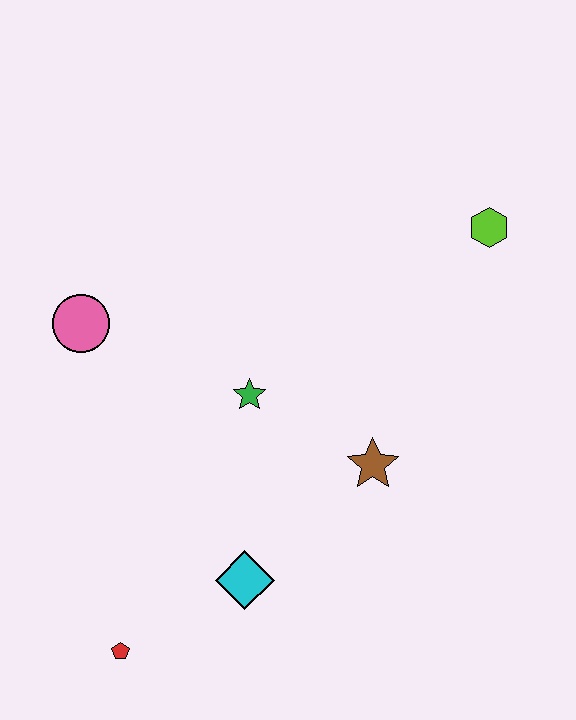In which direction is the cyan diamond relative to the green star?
The cyan diamond is below the green star.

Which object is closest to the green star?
The brown star is closest to the green star.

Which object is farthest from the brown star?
The pink circle is farthest from the brown star.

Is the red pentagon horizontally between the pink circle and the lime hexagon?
Yes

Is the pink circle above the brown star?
Yes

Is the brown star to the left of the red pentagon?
No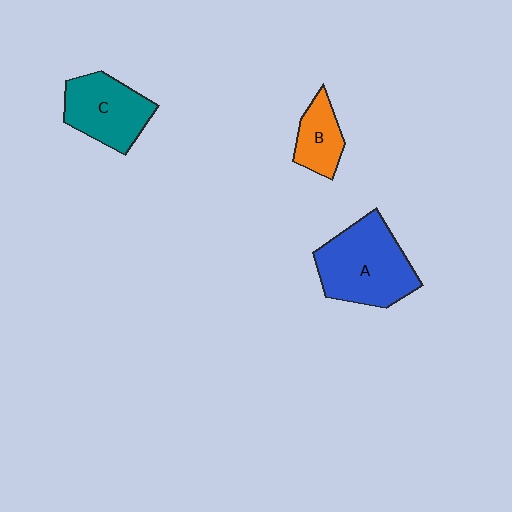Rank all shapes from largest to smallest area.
From largest to smallest: A (blue), C (teal), B (orange).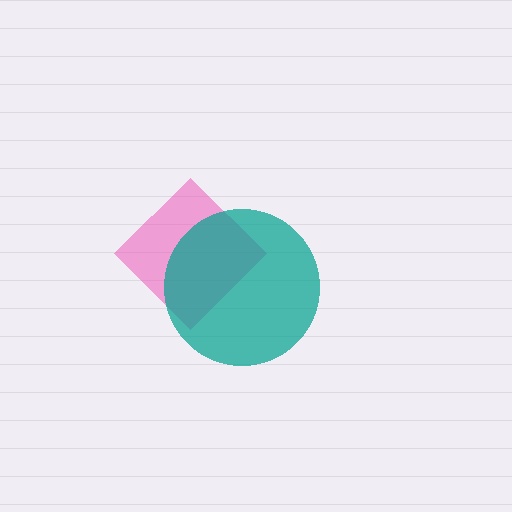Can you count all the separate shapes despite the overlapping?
Yes, there are 2 separate shapes.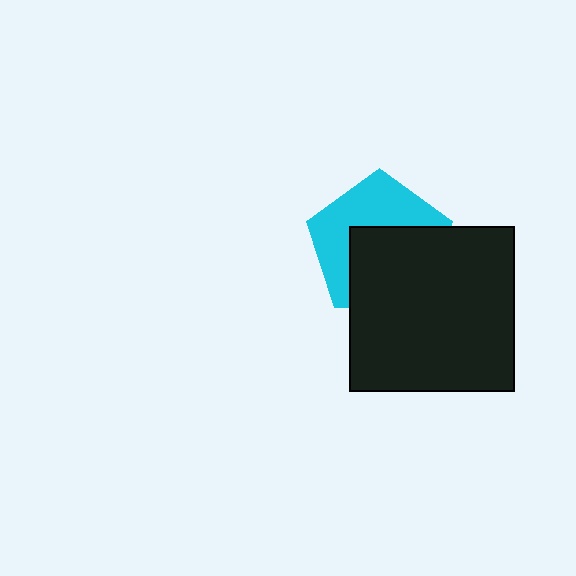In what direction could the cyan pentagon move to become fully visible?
The cyan pentagon could move up. That would shift it out from behind the black square entirely.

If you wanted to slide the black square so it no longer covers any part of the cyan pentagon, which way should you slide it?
Slide it down — that is the most direct way to separate the two shapes.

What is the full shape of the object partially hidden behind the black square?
The partially hidden object is a cyan pentagon.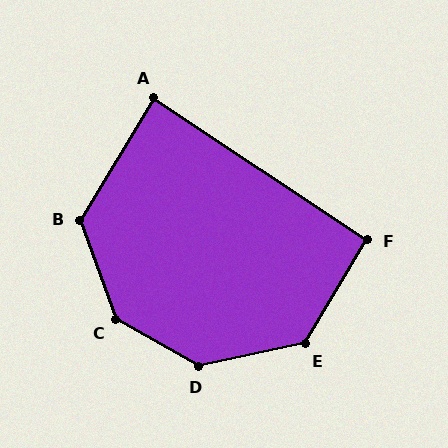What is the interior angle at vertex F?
Approximately 92 degrees (approximately right).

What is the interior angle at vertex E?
Approximately 133 degrees (obtuse).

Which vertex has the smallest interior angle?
A, at approximately 88 degrees.